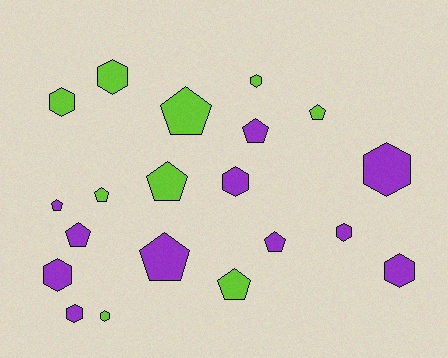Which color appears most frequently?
Purple, with 11 objects.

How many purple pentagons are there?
There are 5 purple pentagons.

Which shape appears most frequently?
Hexagon, with 10 objects.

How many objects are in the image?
There are 20 objects.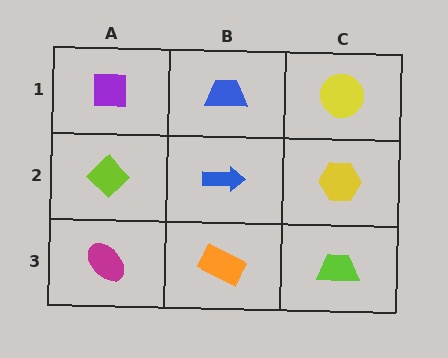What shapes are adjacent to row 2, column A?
A purple square (row 1, column A), a magenta ellipse (row 3, column A), a blue arrow (row 2, column B).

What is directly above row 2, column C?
A yellow circle.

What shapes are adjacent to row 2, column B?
A blue trapezoid (row 1, column B), an orange rectangle (row 3, column B), a lime diamond (row 2, column A), a yellow hexagon (row 2, column C).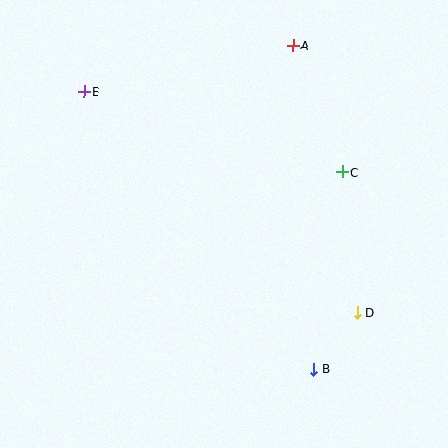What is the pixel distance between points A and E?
The distance between A and E is 214 pixels.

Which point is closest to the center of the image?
Point C at (342, 172) is closest to the center.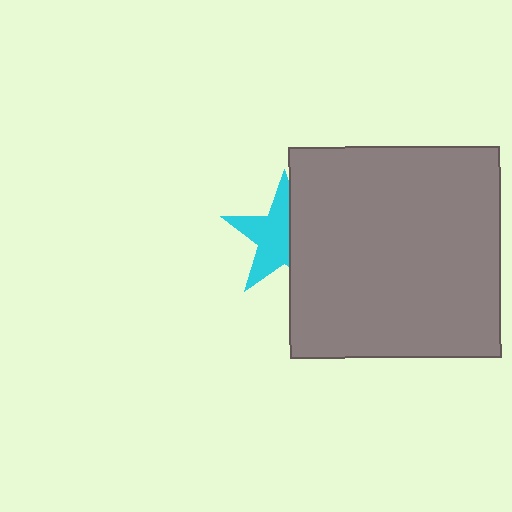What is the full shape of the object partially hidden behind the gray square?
The partially hidden object is a cyan star.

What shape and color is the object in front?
The object in front is a gray square.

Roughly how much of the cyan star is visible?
About half of it is visible (roughly 59%).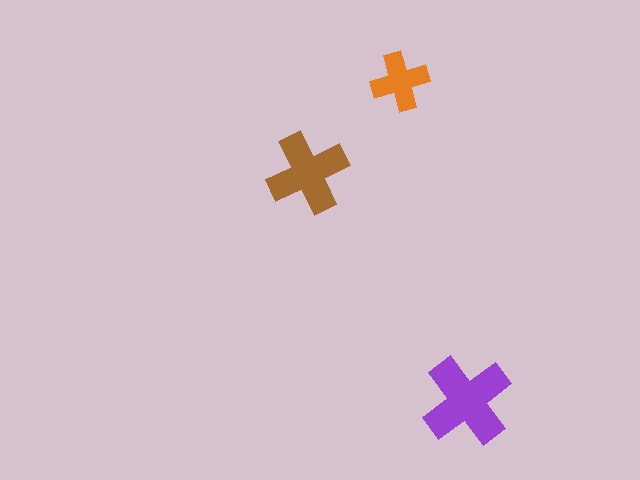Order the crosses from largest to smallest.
the purple one, the brown one, the orange one.